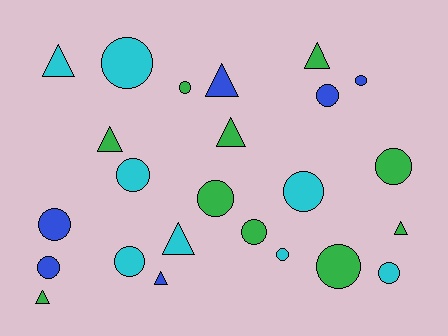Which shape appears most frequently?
Circle, with 15 objects.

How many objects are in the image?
There are 24 objects.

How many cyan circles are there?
There are 6 cyan circles.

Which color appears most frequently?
Green, with 10 objects.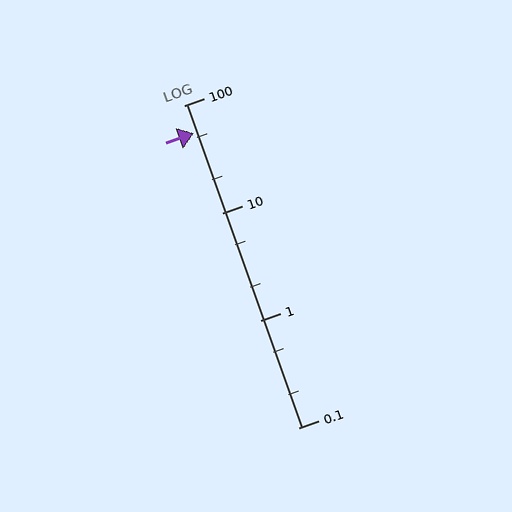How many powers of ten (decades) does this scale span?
The scale spans 3 decades, from 0.1 to 100.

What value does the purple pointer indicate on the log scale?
The pointer indicates approximately 55.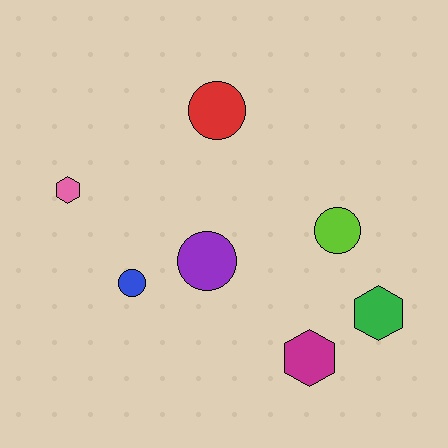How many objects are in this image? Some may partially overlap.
There are 7 objects.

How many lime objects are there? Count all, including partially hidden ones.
There is 1 lime object.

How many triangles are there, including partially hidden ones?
There are no triangles.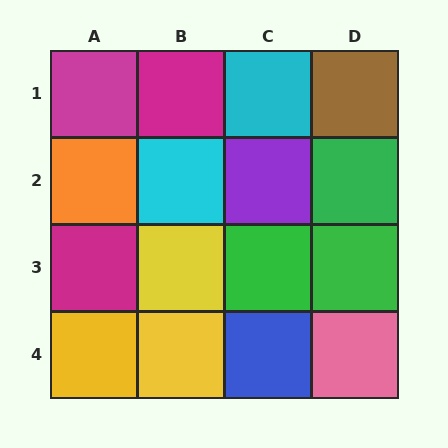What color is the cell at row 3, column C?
Green.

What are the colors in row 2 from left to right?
Orange, cyan, purple, green.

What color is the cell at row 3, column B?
Yellow.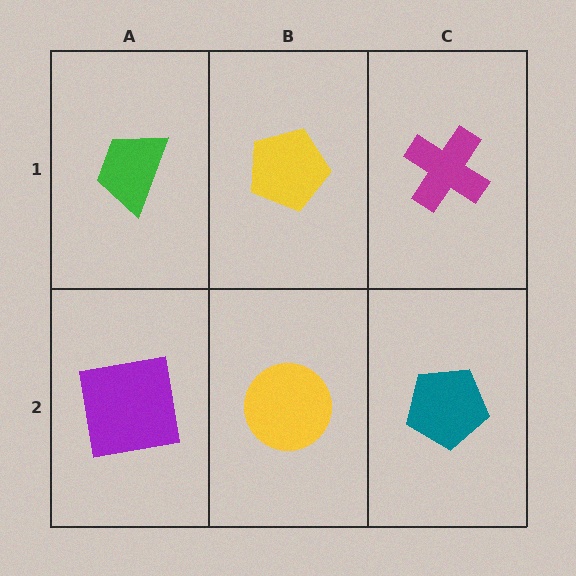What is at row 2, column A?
A purple square.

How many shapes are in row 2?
3 shapes.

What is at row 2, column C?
A teal pentagon.